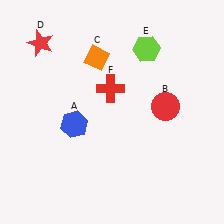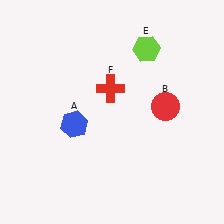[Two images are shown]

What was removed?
The orange diamond (C), the red star (D) were removed in Image 2.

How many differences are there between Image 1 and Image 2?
There are 2 differences between the two images.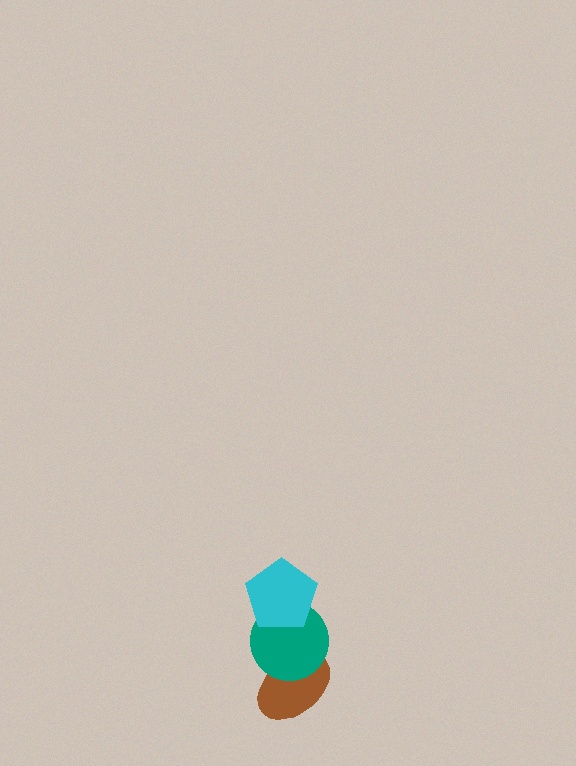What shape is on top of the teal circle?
The cyan pentagon is on top of the teal circle.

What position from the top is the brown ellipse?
The brown ellipse is 3rd from the top.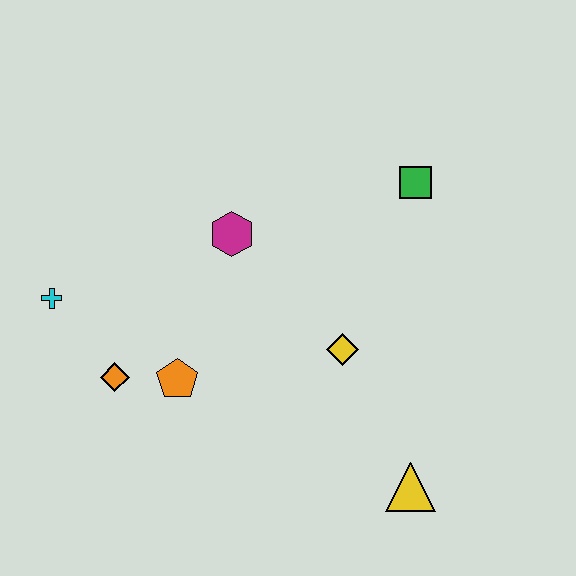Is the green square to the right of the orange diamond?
Yes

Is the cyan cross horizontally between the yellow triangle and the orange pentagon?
No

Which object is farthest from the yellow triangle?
The cyan cross is farthest from the yellow triangle.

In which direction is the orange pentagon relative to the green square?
The orange pentagon is to the left of the green square.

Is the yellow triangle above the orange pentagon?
No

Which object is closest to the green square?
The yellow diamond is closest to the green square.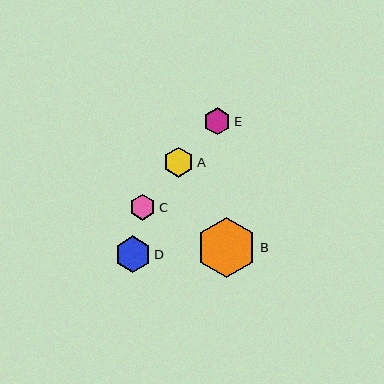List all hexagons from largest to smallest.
From largest to smallest: B, D, A, E, C.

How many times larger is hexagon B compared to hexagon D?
Hexagon B is approximately 1.6 times the size of hexagon D.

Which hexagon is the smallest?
Hexagon C is the smallest with a size of approximately 26 pixels.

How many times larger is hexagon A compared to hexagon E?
Hexagon A is approximately 1.1 times the size of hexagon E.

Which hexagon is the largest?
Hexagon B is the largest with a size of approximately 60 pixels.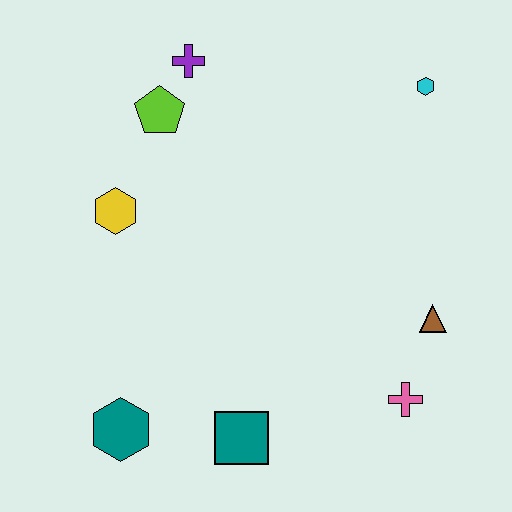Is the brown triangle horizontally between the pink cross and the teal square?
No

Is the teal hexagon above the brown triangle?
No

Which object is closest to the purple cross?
The lime pentagon is closest to the purple cross.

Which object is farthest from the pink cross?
The purple cross is farthest from the pink cross.